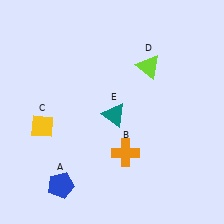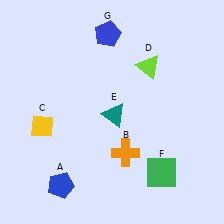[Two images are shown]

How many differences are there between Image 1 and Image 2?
There are 2 differences between the two images.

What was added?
A green square (F), a blue pentagon (G) were added in Image 2.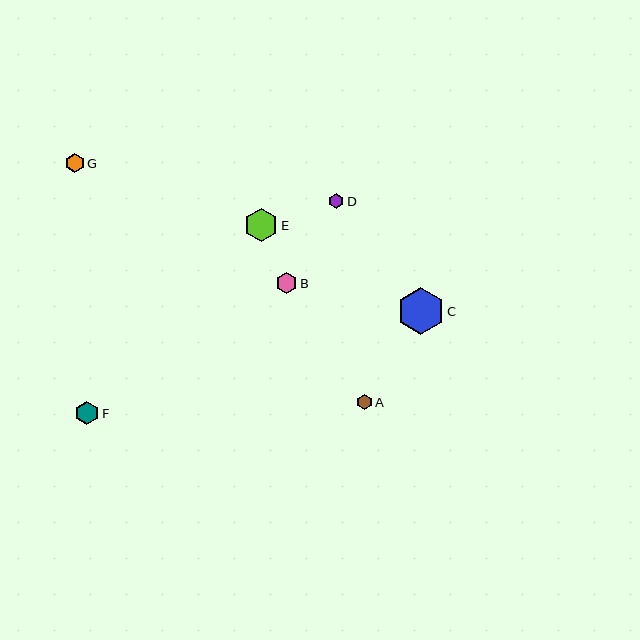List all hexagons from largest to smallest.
From largest to smallest: C, E, F, B, G, A, D.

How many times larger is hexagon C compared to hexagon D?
Hexagon C is approximately 3.0 times the size of hexagon D.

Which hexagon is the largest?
Hexagon C is the largest with a size of approximately 47 pixels.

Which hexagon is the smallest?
Hexagon D is the smallest with a size of approximately 15 pixels.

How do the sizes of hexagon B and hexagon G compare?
Hexagon B and hexagon G are approximately the same size.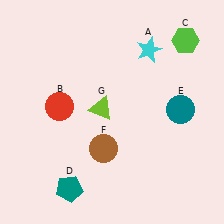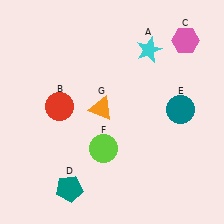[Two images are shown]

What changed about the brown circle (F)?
In Image 1, F is brown. In Image 2, it changed to lime.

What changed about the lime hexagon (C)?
In Image 1, C is lime. In Image 2, it changed to pink.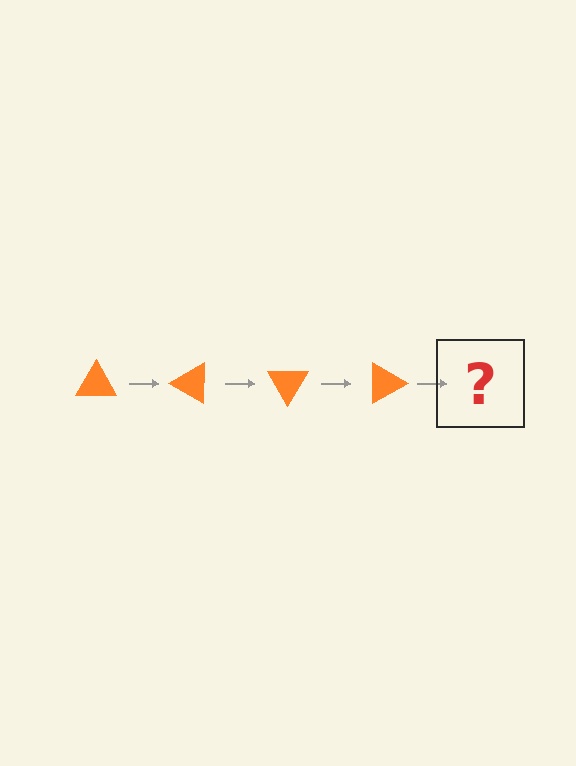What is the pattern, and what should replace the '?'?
The pattern is that the triangle rotates 30 degrees each step. The '?' should be an orange triangle rotated 120 degrees.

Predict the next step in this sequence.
The next step is an orange triangle rotated 120 degrees.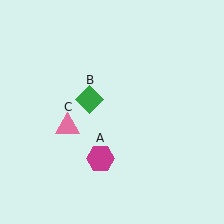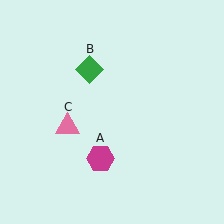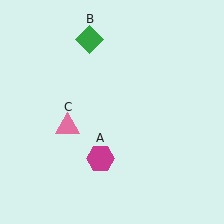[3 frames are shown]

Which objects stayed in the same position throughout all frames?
Magenta hexagon (object A) and pink triangle (object C) remained stationary.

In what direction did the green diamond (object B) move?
The green diamond (object B) moved up.